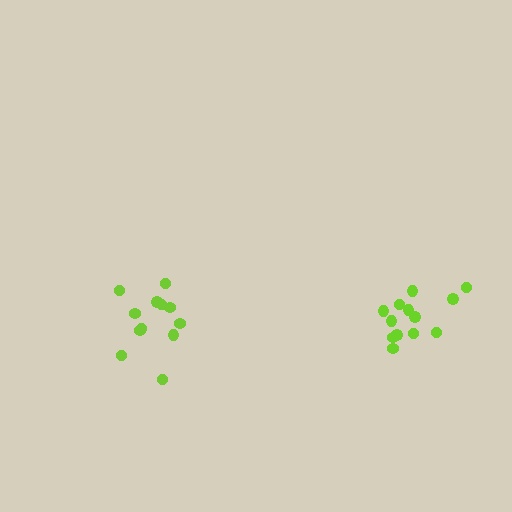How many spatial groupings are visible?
There are 2 spatial groupings.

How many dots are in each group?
Group 1: 12 dots, Group 2: 13 dots (25 total).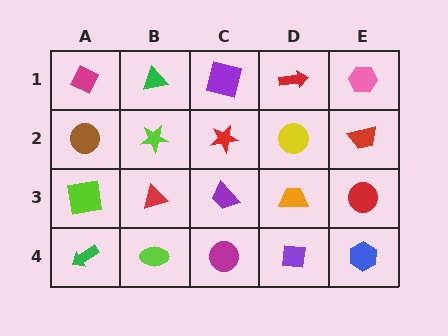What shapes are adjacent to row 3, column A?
A brown circle (row 2, column A), a green arrow (row 4, column A), a red triangle (row 3, column B).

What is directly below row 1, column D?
A yellow circle.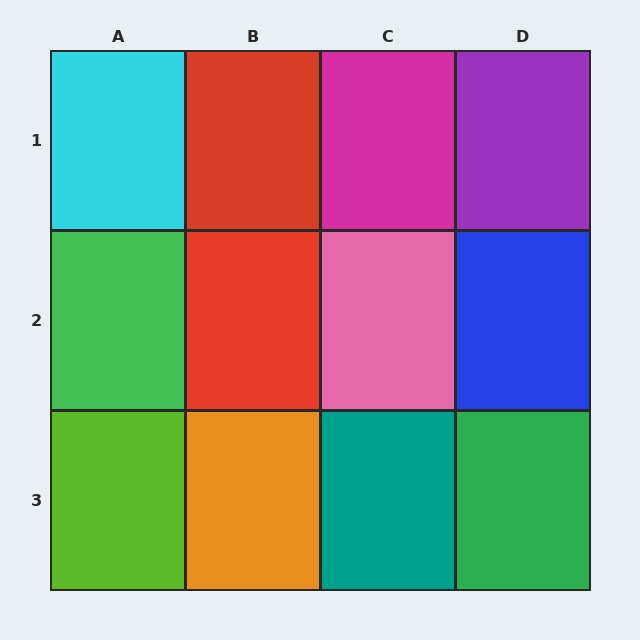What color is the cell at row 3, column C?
Teal.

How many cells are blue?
1 cell is blue.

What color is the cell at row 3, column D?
Green.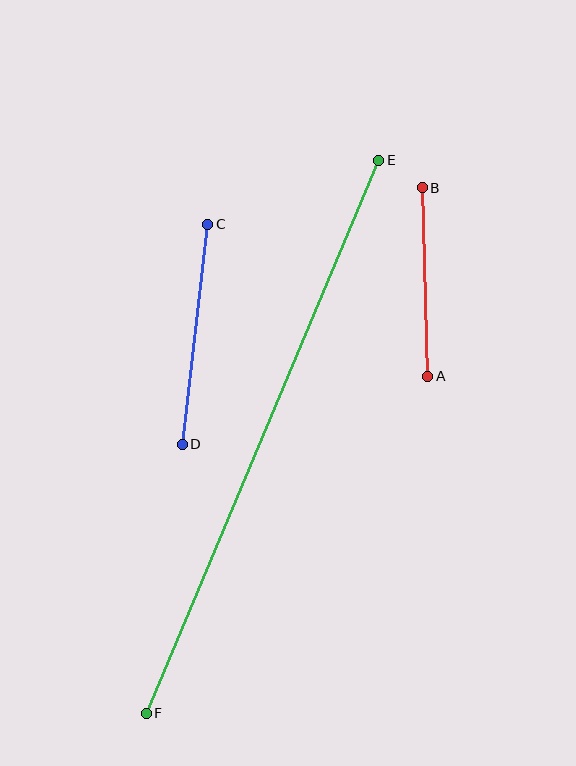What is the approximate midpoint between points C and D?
The midpoint is at approximately (195, 334) pixels.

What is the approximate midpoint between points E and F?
The midpoint is at approximately (263, 437) pixels.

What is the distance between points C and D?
The distance is approximately 221 pixels.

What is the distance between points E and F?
The distance is approximately 600 pixels.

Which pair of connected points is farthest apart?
Points E and F are farthest apart.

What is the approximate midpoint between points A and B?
The midpoint is at approximately (425, 282) pixels.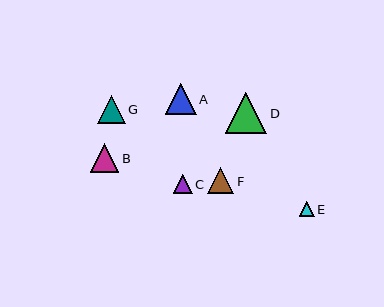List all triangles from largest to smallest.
From largest to smallest: D, A, B, G, F, C, E.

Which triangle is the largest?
Triangle D is the largest with a size of approximately 41 pixels.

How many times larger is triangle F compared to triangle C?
Triangle F is approximately 1.4 times the size of triangle C.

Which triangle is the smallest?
Triangle E is the smallest with a size of approximately 15 pixels.